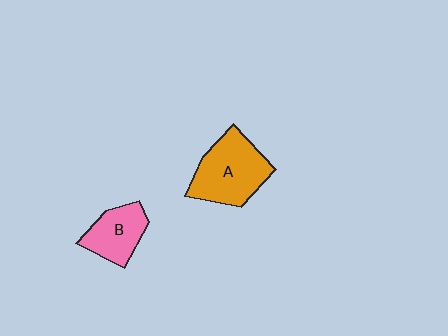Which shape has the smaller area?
Shape B (pink).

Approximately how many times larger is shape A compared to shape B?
Approximately 1.5 times.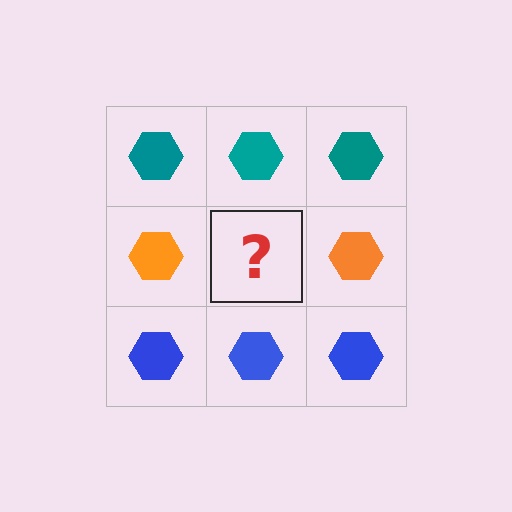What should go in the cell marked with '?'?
The missing cell should contain an orange hexagon.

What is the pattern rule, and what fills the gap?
The rule is that each row has a consistent color. The gap should be filled with an orange hexagon.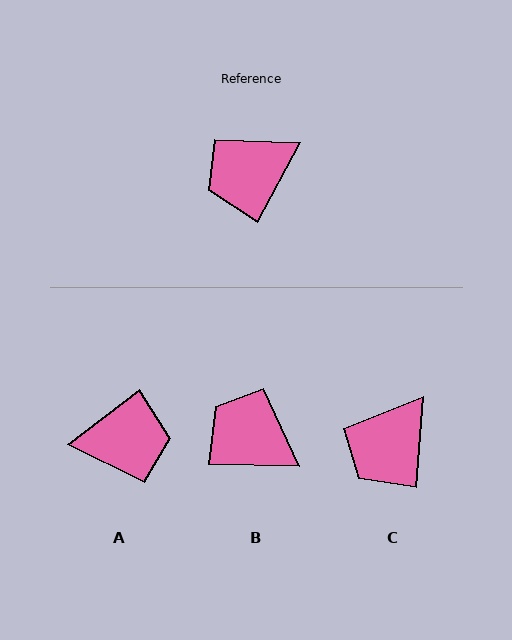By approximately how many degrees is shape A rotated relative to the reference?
Approximately 156 degrees counter-clockwise.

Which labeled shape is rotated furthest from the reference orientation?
A, about 156 degrees away.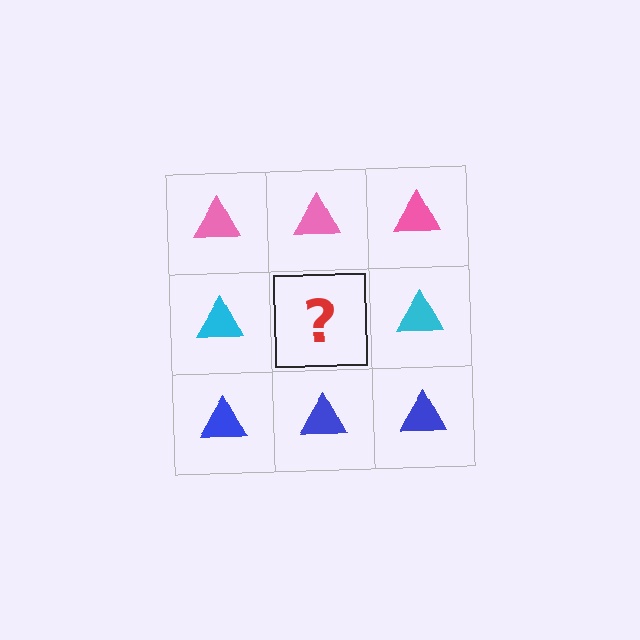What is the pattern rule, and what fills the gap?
The rule is that each row has a consistent color. The gap should be filled with a cyan triangle.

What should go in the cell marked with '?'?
The missing cell should contain a cyan triangle.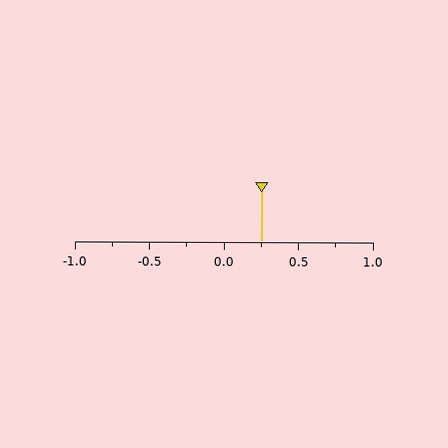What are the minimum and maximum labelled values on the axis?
The axis runs from -1.0 to 1.0.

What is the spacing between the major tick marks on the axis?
The major ticks are spaced 0.5 apart.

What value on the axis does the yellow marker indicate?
The marker indicates approximately 0.25.